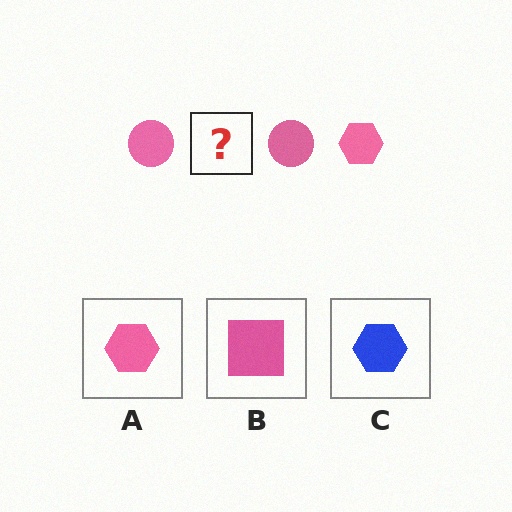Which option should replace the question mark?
Option A.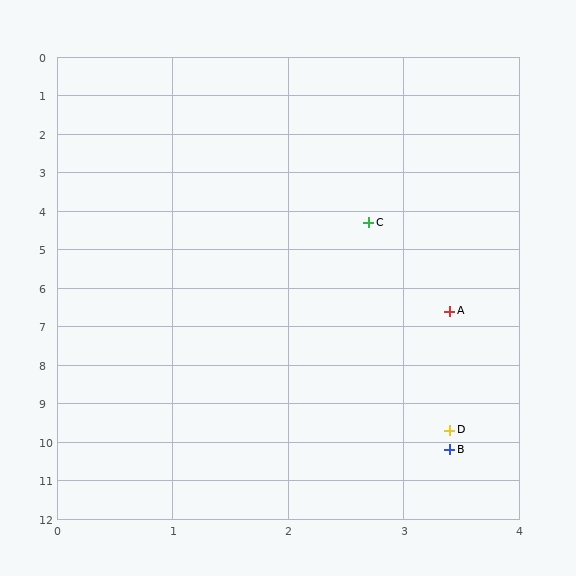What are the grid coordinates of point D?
Point D is at approximately (3.4, 9.7).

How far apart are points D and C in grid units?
Points D and C are about 5.4 grid units apart.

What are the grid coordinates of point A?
Point A is at approximately (3.4, 6.6).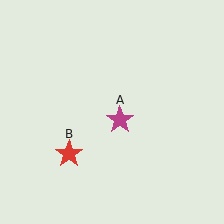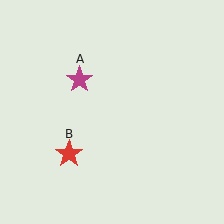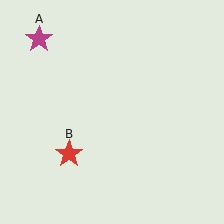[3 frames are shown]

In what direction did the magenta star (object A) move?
The magenta star (object A) moved up and to the left.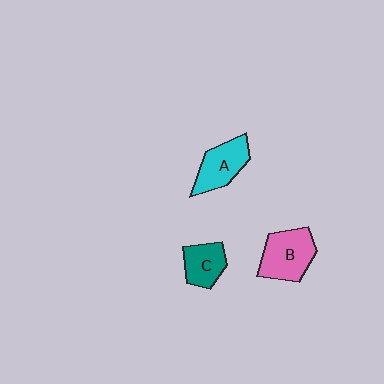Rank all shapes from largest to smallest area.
From largest to smallest: B (pink), A (cyan), C (teal).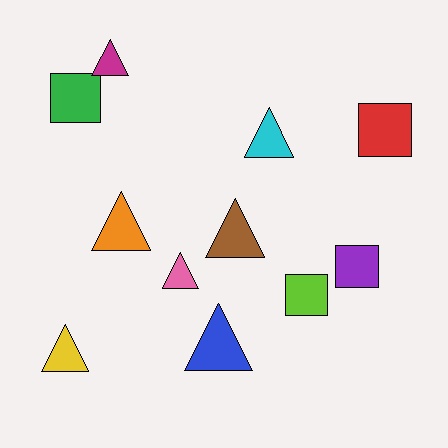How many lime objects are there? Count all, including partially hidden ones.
There is 1 lime object.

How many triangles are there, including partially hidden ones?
There are 7 triangles.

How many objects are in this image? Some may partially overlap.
There are 11 objects.